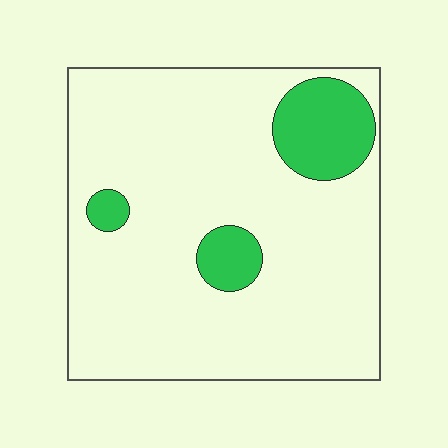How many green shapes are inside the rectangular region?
3.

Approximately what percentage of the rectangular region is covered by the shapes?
Approximately 15%.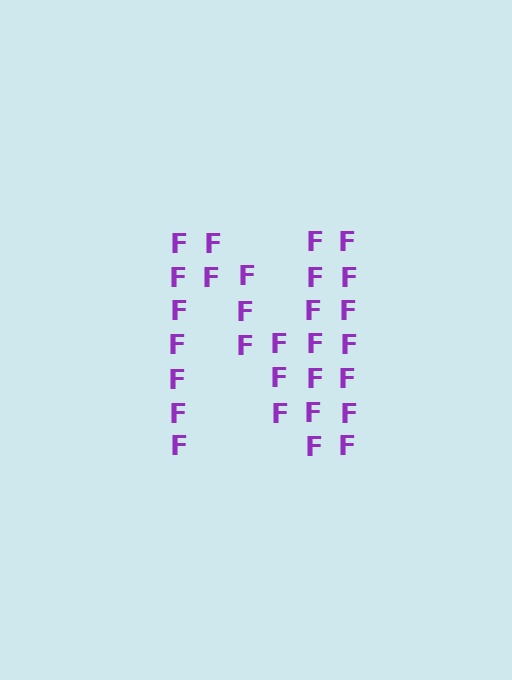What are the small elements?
The small elements are letter F's.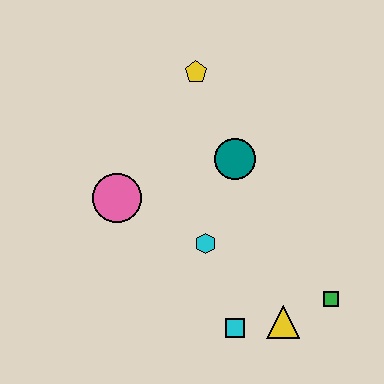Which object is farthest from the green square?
The yellow pentagon is farthest from the green square.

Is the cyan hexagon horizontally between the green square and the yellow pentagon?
Yes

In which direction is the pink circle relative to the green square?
The pink circle is to the left of the green square.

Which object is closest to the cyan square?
The yellow triangle is closest to the cyan square.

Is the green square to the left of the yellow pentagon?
No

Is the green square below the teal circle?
Yes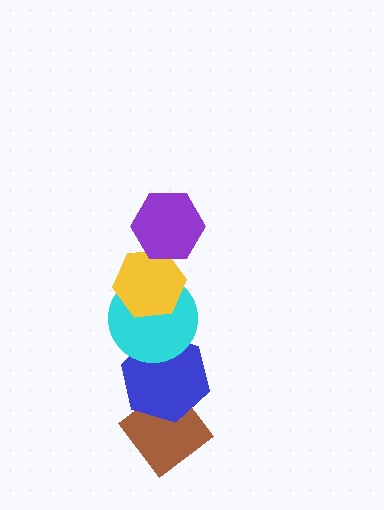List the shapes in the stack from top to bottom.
From top to bottom: the purple hexagon, the yellow hexagon, the cyan circle, the blue hexagon, the brown diamond.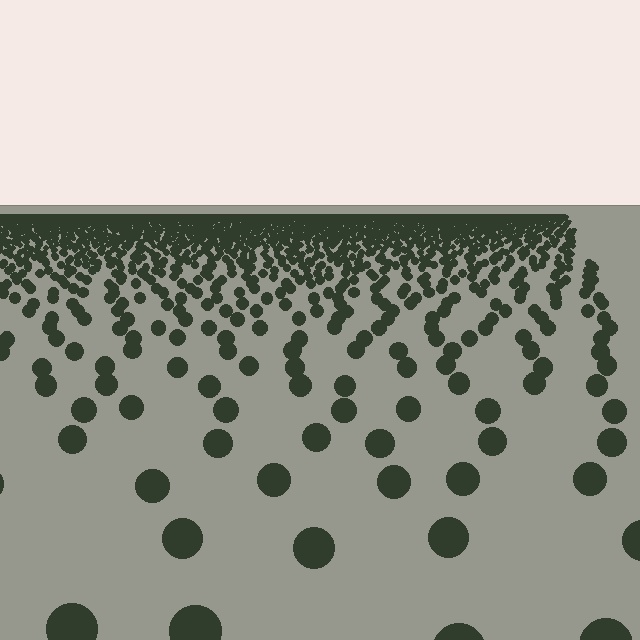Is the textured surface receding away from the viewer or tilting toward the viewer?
The surface is receding away from the viewer. Texture elements get smaller and denser toward the top.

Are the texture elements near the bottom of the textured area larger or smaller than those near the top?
Larger. Near the bottom, elements are closer to the viewer and appear at a bigger on-screen size.